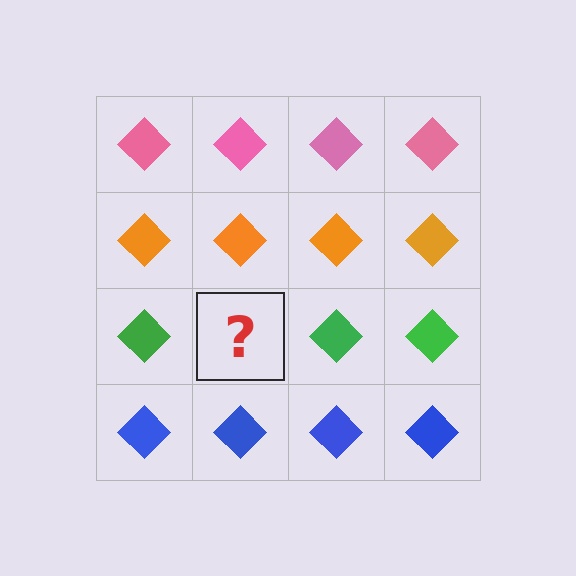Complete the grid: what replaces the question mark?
The question mark should be replaced with a green diamond.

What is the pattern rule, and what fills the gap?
The rule is that each row has a consistent color. The gap should be filled with a green diamond.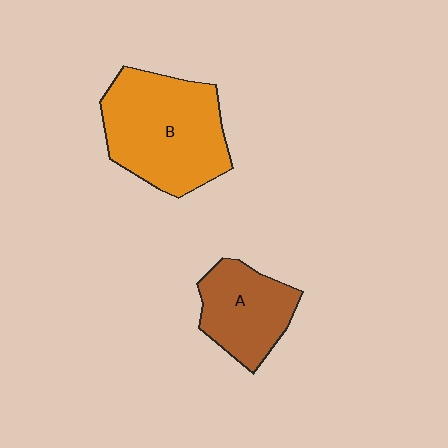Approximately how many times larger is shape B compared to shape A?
Approximately 1.7 times.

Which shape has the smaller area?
Shape A (brown).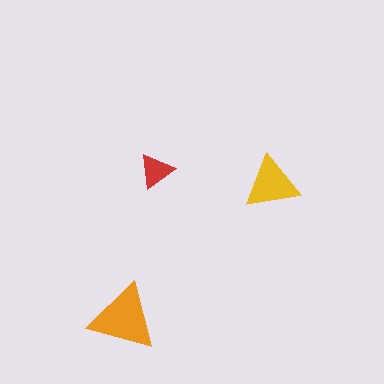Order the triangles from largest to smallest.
the orange one, the yellow one, the red one.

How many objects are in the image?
There are 3 objects in the image.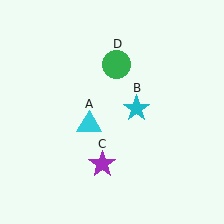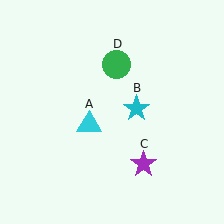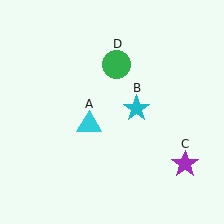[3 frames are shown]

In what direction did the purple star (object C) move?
The purple star (object C) moved right.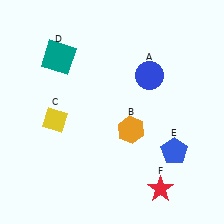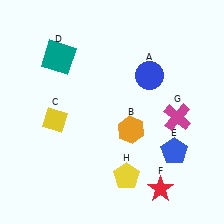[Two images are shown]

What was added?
A magenta cross (G), a yellow pentagon (H) were added in Image 2.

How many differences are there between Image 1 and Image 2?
There are 2 differences between the two images.